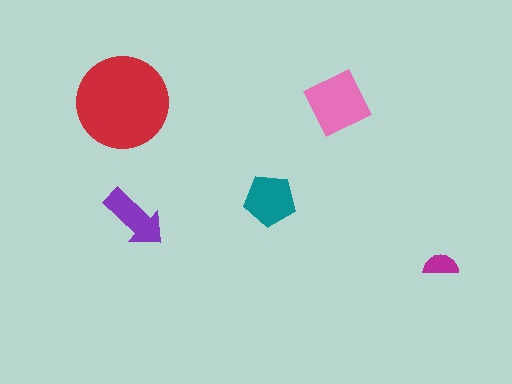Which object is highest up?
The red circle is topmost.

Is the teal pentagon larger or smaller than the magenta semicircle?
Larger.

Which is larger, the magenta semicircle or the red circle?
The red circle.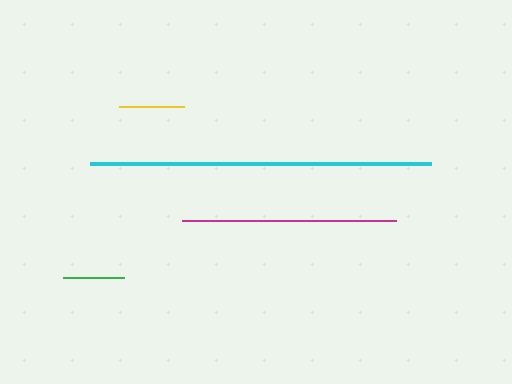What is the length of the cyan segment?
The cyan segment is approximately 340 pixels long.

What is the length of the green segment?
The green segment is approximately 62 pixels long.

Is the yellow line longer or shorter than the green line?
The yellow line is longer than the green line.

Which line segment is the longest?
The cyan line is the longest at approximately 340 pixels.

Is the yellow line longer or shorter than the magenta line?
The magenta line is longer than the yellow line.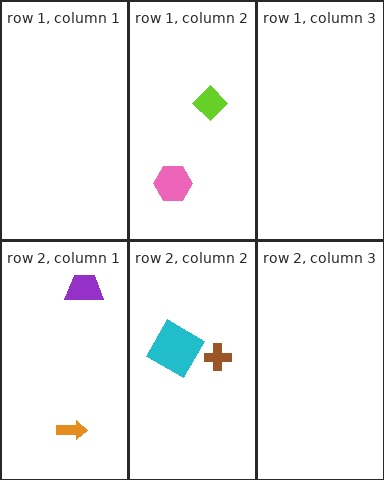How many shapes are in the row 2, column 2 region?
2.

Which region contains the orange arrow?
The row 2, column 1 region.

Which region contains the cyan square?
The row 2, column 2 region.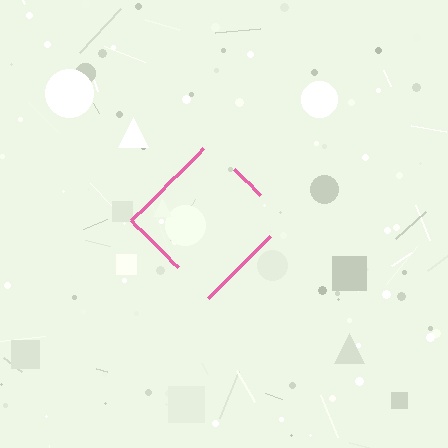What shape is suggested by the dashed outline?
The dashed outline suggests a diamond.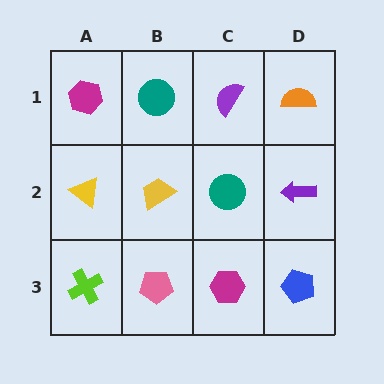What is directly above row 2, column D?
An orange semicircle.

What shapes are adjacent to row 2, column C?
A purple semicircle (row 1, column C), a magenta hexagon (row 3, column C), a yellow trapezoid (row 2, column B), a purple arrow (row 2, column D).